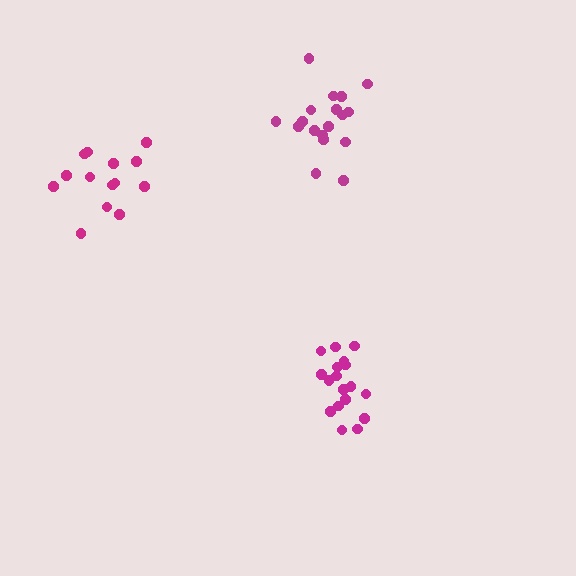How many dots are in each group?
Group 1: 18 dots, Group 2: 14 dots, Group 3: 18 dots (50 total).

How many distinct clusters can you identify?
There are 3 distinct clusters.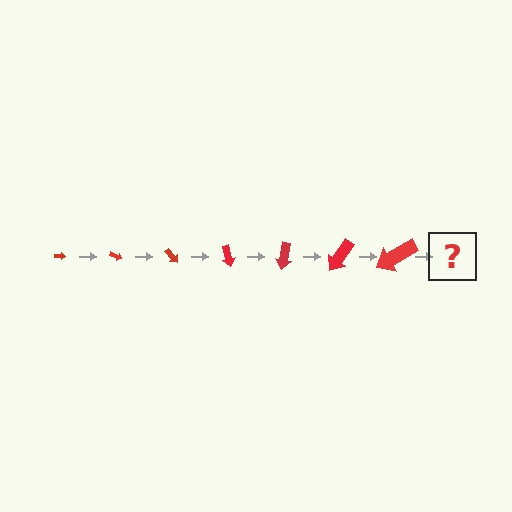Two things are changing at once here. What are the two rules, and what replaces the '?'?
The two rules are that the arrow grows larger each step and it rotates 25 degrees each step. The '?' should be an arrow, larger than the previous one and rotated 175 degrees from the start.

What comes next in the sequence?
The next element should be an arrow, larger than the previous one and rotated 175 degrees from the start.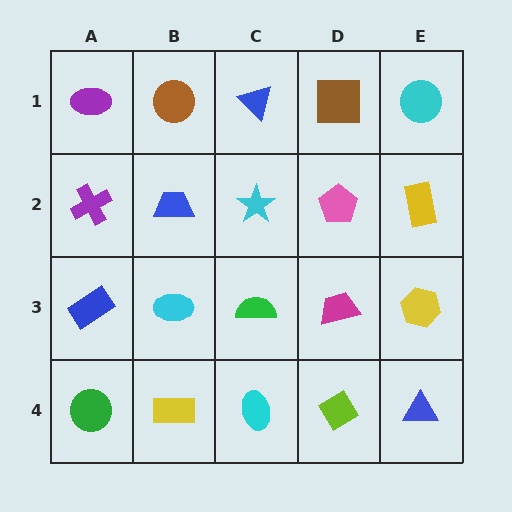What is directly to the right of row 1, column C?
A brown square.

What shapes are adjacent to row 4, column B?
A cyan ellipse (row 3, column B), a green circle (row 4, column A), a cyan ellipse (row 4, column C).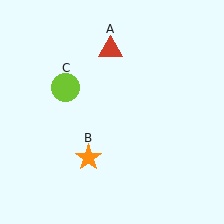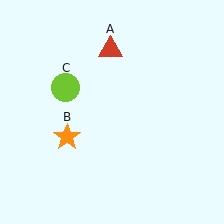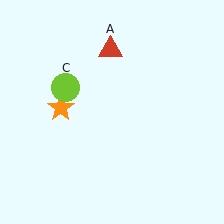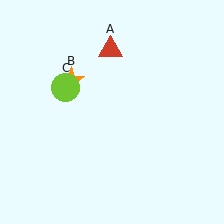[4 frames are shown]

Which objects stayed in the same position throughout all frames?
Red triangle (object A) and lime circle (object C) remained stationary.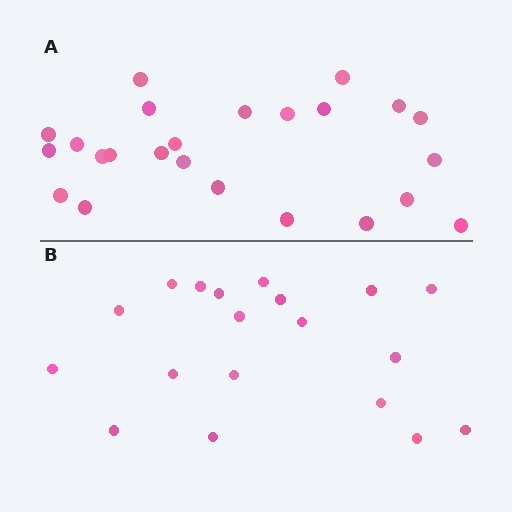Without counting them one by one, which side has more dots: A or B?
Region A (the top region) has more dots.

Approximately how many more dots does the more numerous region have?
Region A has about 5 more dots than region B.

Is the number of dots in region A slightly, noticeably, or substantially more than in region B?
Region A has noticeably more, but not dramatically so. The ratio is roughly 1.3 to 1.